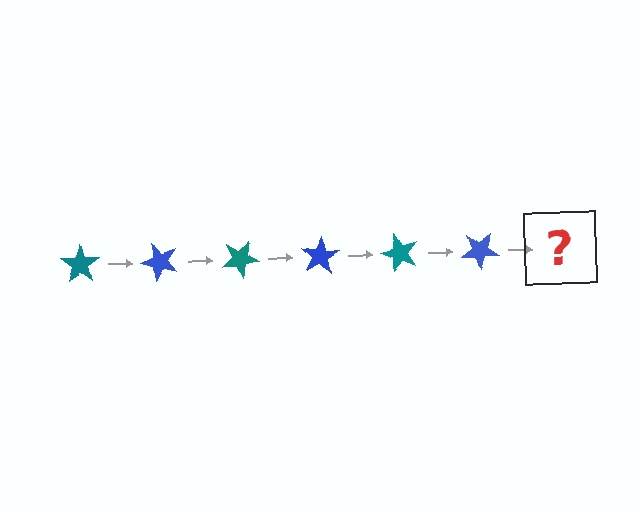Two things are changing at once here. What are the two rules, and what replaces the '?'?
The two rules are that it rotates 50 degrees each step and the color cycles through teal and blue. The '?' should be a teal star, rotated 300 degrees from the start.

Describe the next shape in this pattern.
It should be a teal star, rotated 300 degrees from the start.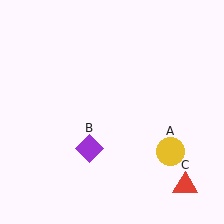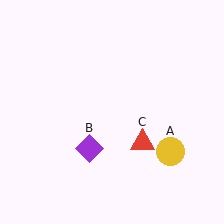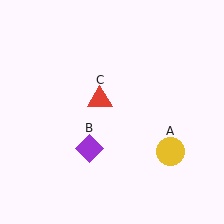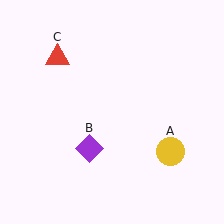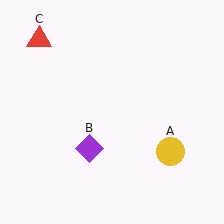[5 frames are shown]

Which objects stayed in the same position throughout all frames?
Yellow circle (object A) and purple diamond (object B) remained stationary.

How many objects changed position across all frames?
1 object changed position: red triangle (object C).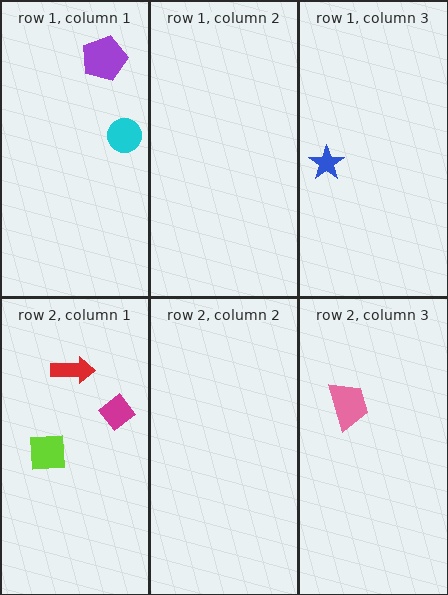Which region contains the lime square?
The row 2, column 1 region.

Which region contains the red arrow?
The row 2, column 1 region.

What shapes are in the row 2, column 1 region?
The lime square, the magenta diamond, the red arrow.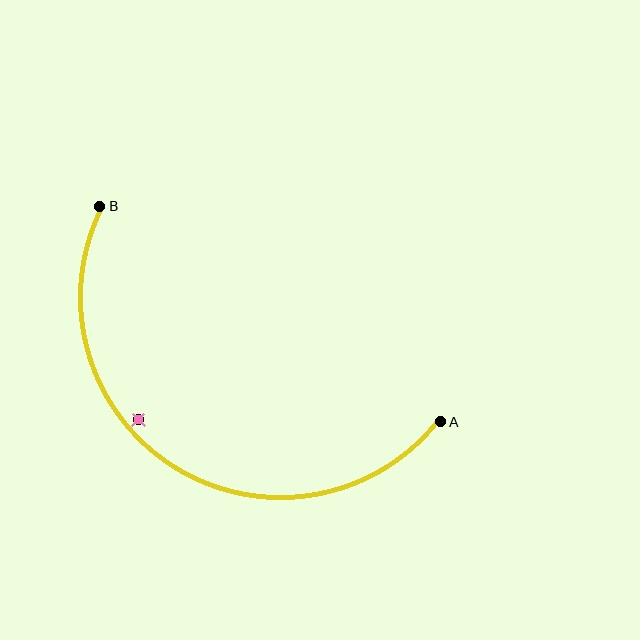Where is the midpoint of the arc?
The arc midpoint is the point on the curve farthest from the straight line joining A and B. It sits below that line.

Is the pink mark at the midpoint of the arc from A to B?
No — the pink mark does not lie on the arc at all. It sits slightly inside the curve.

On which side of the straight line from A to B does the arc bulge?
The arc bulges below the straight line connecting A and B.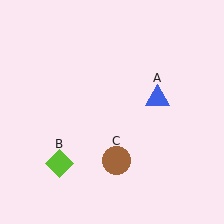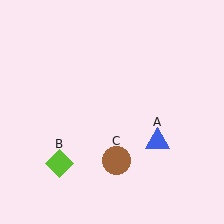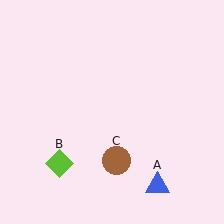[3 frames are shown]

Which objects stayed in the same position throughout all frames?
Lime diamond (object B) and brown circle (object C) remained stationary.